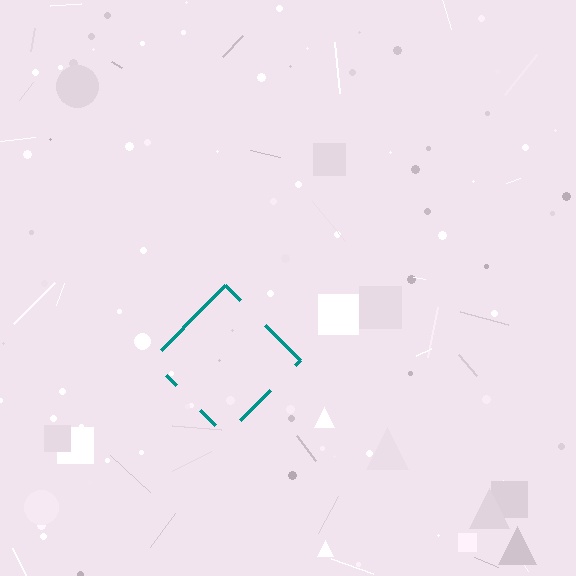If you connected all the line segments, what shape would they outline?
They would outline a diamond.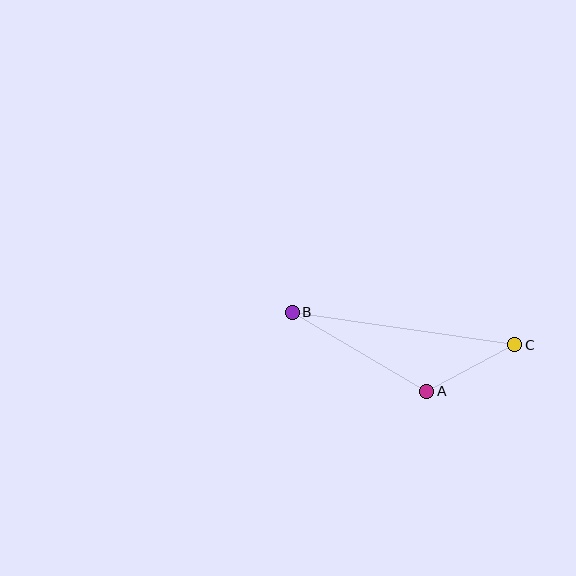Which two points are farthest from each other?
Points B and C are farthest from each other.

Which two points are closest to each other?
Points A and C are closest to each other.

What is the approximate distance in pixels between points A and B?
The distance between A and B is approximately 156 pixels.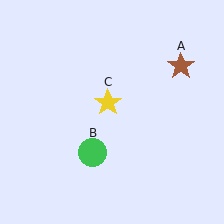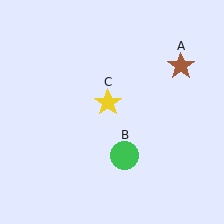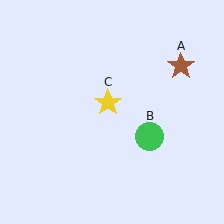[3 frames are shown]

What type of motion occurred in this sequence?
The green circle (object B) rotated counterclockwise around the center of the scene.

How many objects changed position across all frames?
1 object changed position: green circle (object B).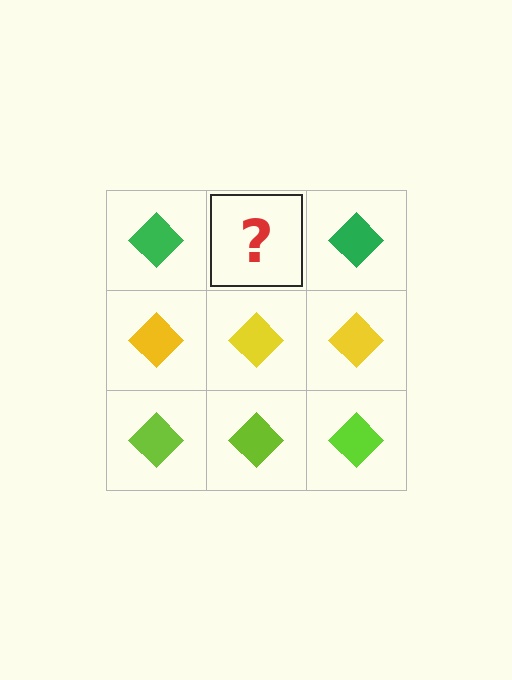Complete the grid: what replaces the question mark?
The question mark should be replaced with a green diamond.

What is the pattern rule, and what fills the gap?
The rule is that each row has a consistent color. The gap should be filled with a green diamond.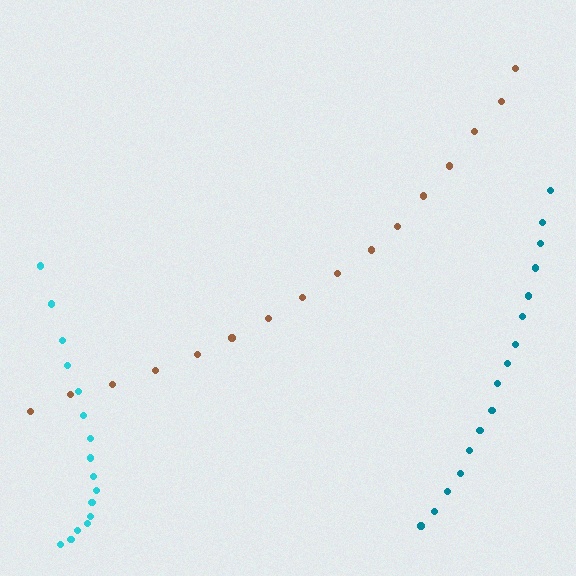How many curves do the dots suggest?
There are 3 distinct paths.